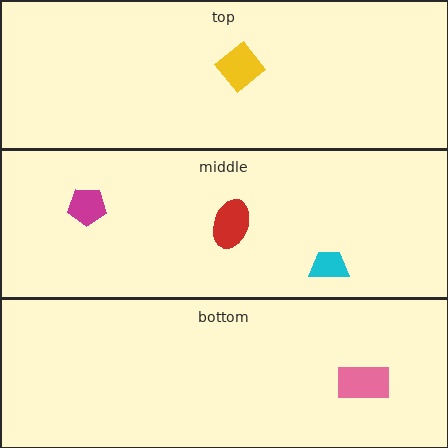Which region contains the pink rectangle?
The bottom region.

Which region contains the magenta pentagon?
The middle region.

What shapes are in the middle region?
The magenta pentagon, the cyan trapezoid, the red ellipse.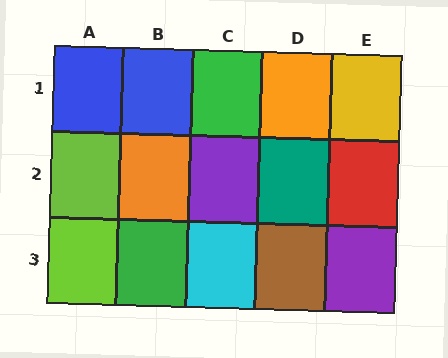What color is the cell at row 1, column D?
Orange.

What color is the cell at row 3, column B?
Green.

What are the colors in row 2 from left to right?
Lime, orange, purple, teal, red.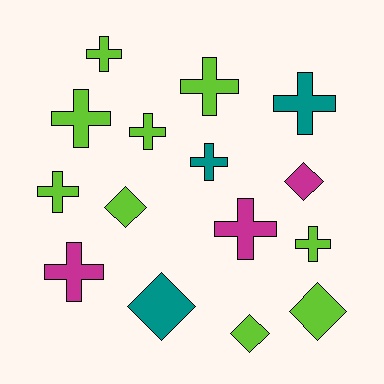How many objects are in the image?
There are 15 objects.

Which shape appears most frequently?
Cross, with 10 objects.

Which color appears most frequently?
Lime, with 9 objects.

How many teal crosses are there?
There are 2 teal crosses.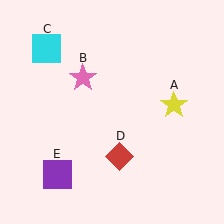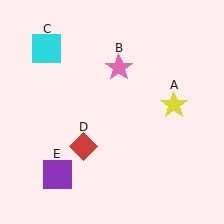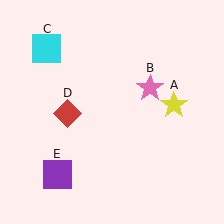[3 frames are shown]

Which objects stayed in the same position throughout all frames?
Yellow star (object A) and cyan square (object C) and purple square (object E) remained stationary.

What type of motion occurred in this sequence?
The pink star (object B), red diamond (object D) rotated clockwise around the center of the scene.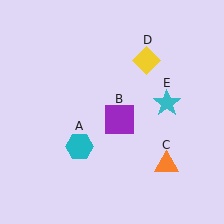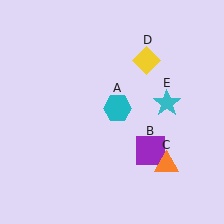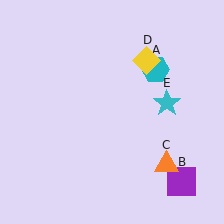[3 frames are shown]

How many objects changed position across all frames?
2 objects changed position: cyan hexagon (object A), purple square (object B).